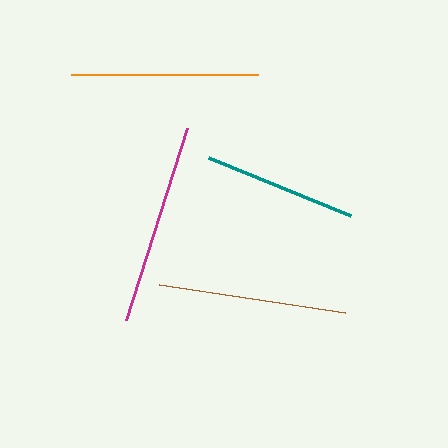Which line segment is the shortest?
The teal line is the shortest at approximately 153 pixels.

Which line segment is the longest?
The magenta line is the longest at approximately 201 pixels.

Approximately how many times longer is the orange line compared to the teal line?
The orange line is approximately 1.2 times the length of the teal line.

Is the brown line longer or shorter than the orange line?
The brown line is longer than the orange line.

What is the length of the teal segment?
The teal segment is approximately 153 pixels long.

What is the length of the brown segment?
The brown segment is approximately 188 pixels long.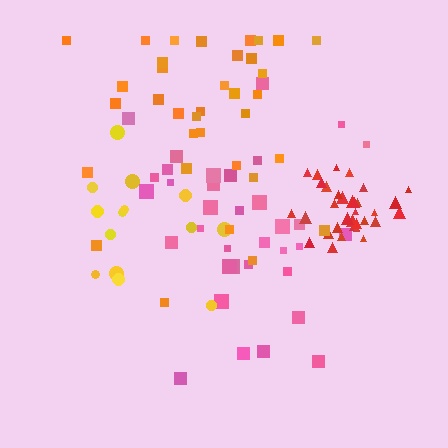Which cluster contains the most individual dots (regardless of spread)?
Pink (35).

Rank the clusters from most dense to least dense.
red, pink, yellow, orange.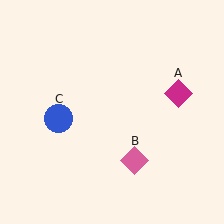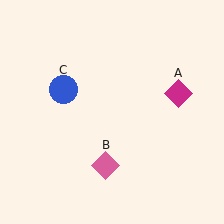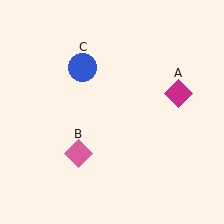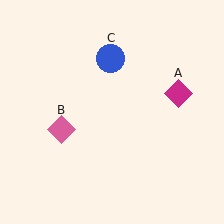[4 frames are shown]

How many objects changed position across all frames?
2 objects changed position: pink diamond (object B), blue circle (object C).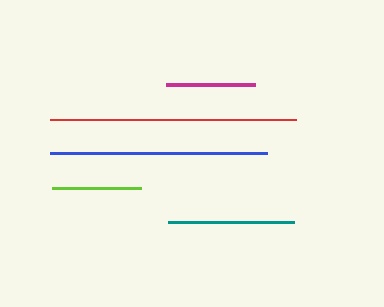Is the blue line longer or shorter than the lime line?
The blue line is longer than the lime line.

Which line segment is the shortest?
The lime line is the shortest at approximately 89 pixels.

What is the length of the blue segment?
The blue segment is approximately 217 pixels long.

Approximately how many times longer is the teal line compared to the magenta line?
The teal line is approximately 1.4 times the length of the magenta line.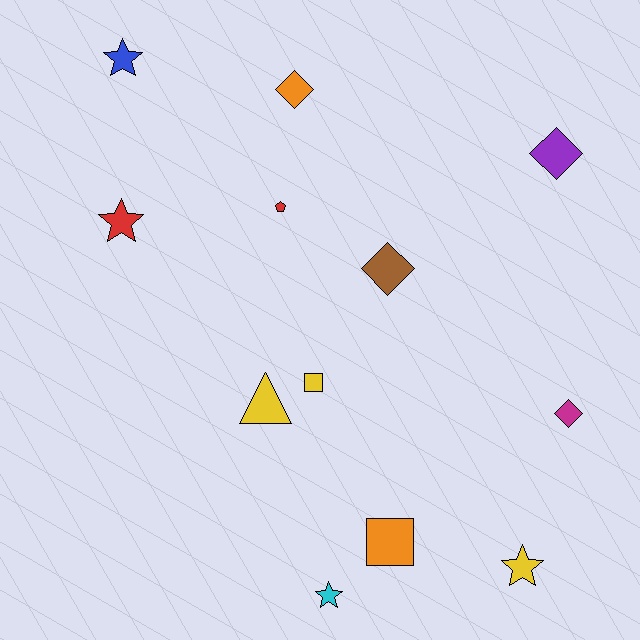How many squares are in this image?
There are 2 squares.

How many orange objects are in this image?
There are 2 orange objects.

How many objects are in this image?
There are 12 objects.